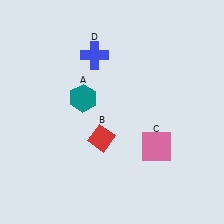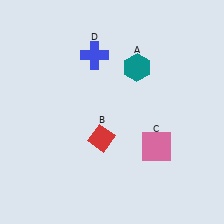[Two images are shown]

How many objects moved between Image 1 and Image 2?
1 object moved between the two images.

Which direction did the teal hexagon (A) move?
The teal hexagon (A) moved right.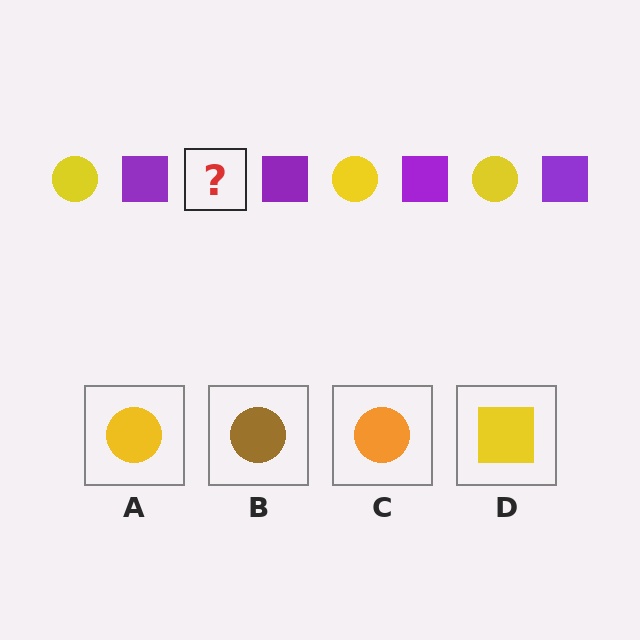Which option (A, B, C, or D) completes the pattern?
A.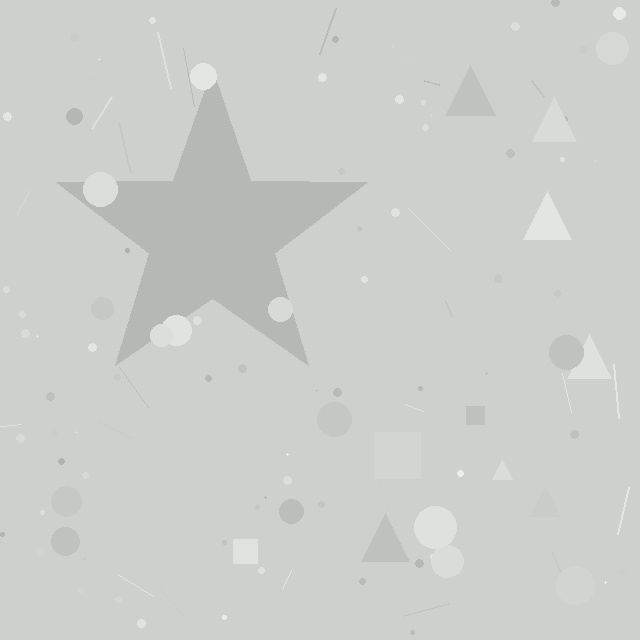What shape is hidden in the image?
A star is hidden in the image.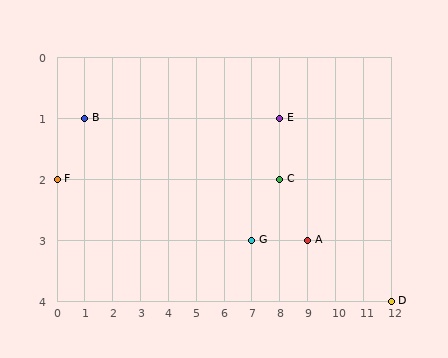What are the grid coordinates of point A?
Point A is at grid coordinates (9, 3).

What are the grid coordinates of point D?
Point D is at grid coordinates (12, 4).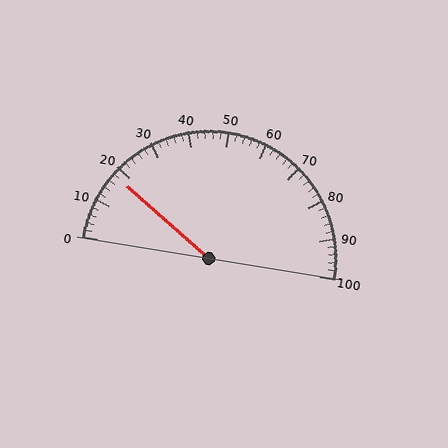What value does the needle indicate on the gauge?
The needle indicates approximately 18.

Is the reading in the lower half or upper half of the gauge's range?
The reading is in the lower half of the range (0 to 100).